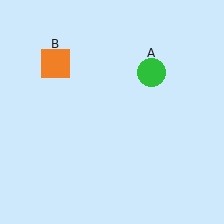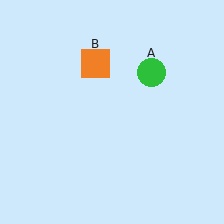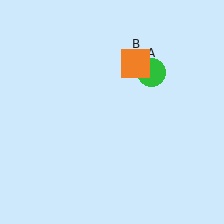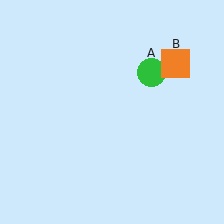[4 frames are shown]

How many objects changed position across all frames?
1 object changed position: orange square (object B).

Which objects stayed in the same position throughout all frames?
Green circle (object A) remained stationary.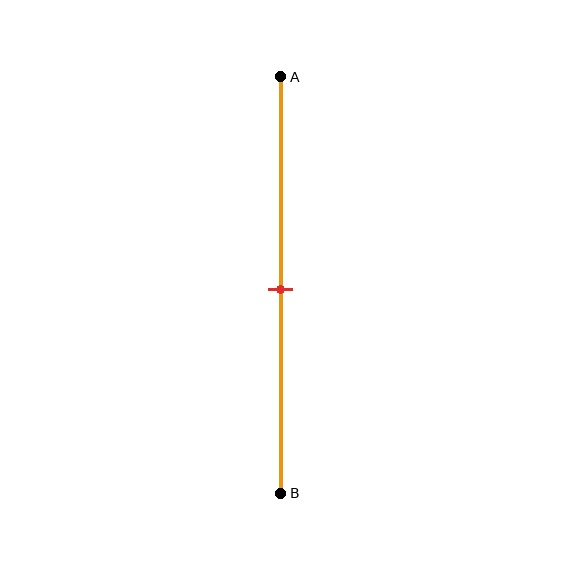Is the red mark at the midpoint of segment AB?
Yes, the mark is approximately at the midpoint.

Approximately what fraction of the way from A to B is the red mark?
The red mark is approximately 50% of the way from A to B.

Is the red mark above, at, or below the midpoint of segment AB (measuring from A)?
The red mark is approximately at the midpoint of segment AB.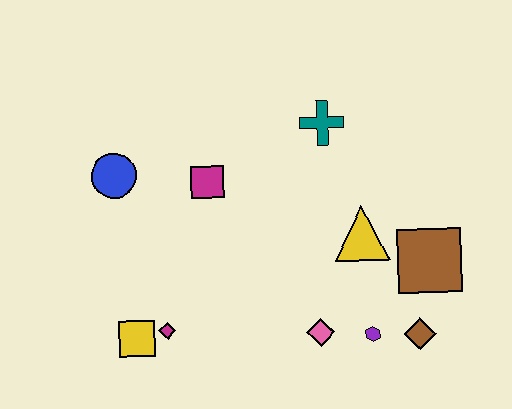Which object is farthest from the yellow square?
The brown square is farthest from the yellow square.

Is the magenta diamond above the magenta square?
No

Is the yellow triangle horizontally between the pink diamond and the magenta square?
No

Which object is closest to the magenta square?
The blue circle is closest to the magenta square.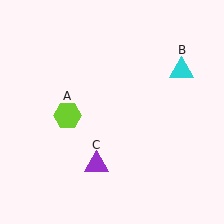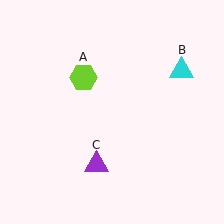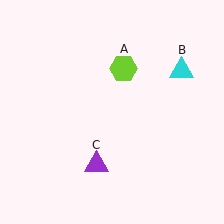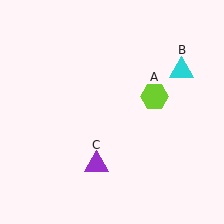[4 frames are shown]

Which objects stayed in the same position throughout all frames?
Cyan triangle (object B) and purple triangle (object C) remained stationary.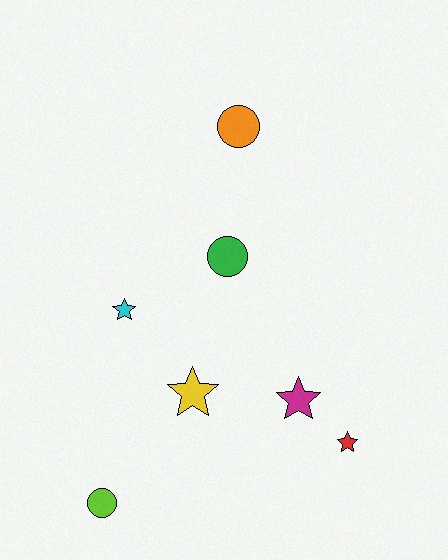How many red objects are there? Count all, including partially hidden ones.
There is 1 red object.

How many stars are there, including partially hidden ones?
There are 4 stars.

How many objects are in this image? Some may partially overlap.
There are 7 objects.